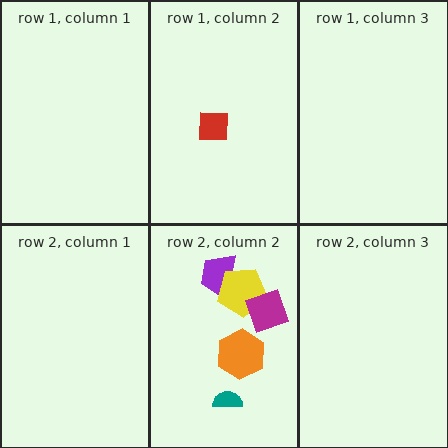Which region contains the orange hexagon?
The row 2, column 2 region.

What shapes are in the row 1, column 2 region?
The red square.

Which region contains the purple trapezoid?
The row 2, column 2 region.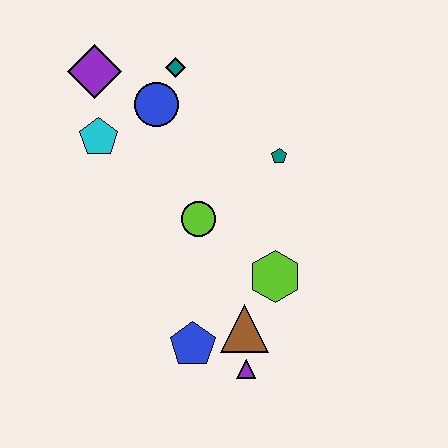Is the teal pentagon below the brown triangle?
No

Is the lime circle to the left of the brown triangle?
Yes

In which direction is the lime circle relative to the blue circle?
The lime circle is below the blue circle.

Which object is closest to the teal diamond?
The blue circle is closest to the teal diamond.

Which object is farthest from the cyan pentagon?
The purple triangle is farthest from the cyan pentagon.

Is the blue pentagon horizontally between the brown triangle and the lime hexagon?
No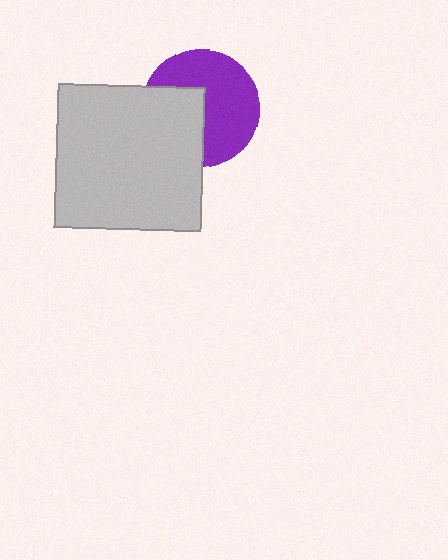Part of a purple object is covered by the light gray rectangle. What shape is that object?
It is a circle.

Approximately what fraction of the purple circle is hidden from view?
Roughly 39% of the purple circle is hidden behind the light gray rectangle.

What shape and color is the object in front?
The object in front is a light gray rectangle.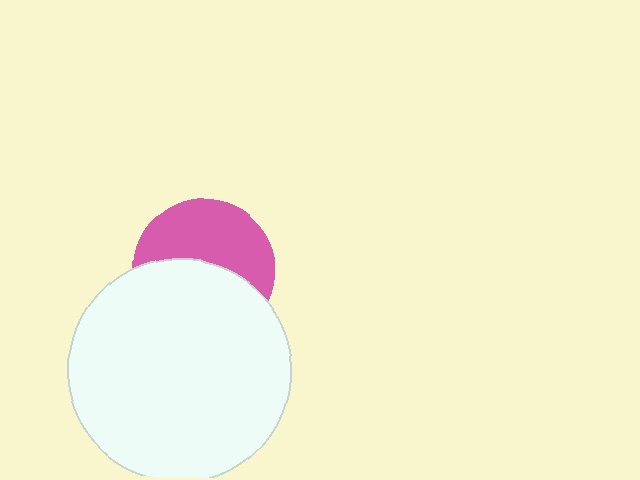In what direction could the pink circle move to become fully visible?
The pink circle could move up. That would shift it out from behind the white circle entirely.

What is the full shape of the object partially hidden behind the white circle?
The partially hidden object is a pink circle.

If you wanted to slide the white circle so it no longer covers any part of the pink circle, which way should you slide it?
Slide it down — that is the most direct way to separate the two shapes.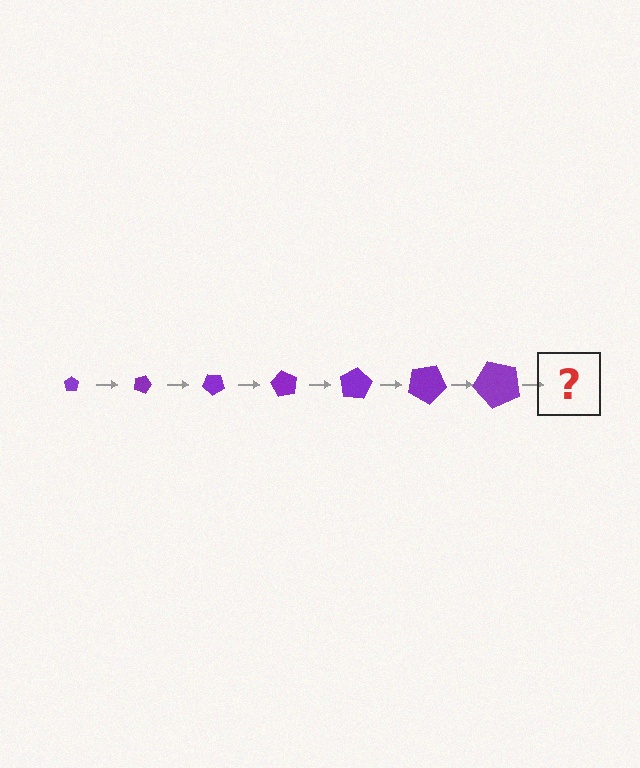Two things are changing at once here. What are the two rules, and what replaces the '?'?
The two rules are that the pentagon grows larger each step and it rotates 20 degrees each step. The '?' should be a pentagon, larger than the previous one and rotated 140 degrees from the start.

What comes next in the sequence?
The next element should be a pentagon, larger than the previous one and rotated 140 degrees from the start.